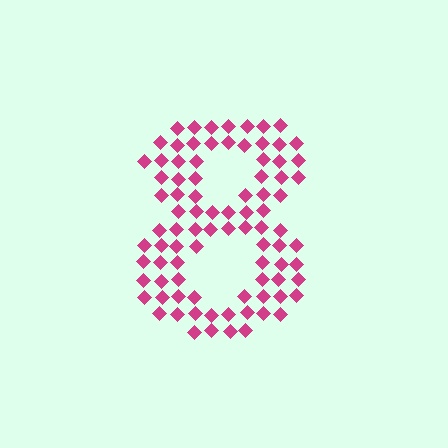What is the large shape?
The large shape is the digit 8.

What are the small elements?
The small elements are diamonds.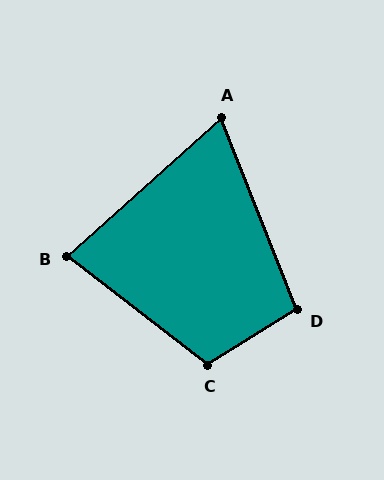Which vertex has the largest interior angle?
C, at approximately 111 degrees.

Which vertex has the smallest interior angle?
A, at approximately 69 degrees.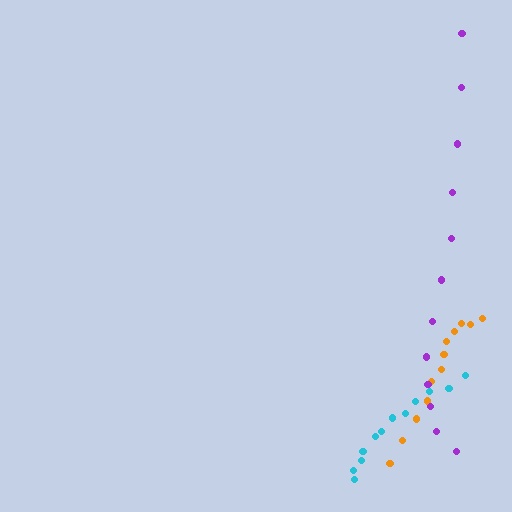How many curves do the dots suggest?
There are 3 distinct paths.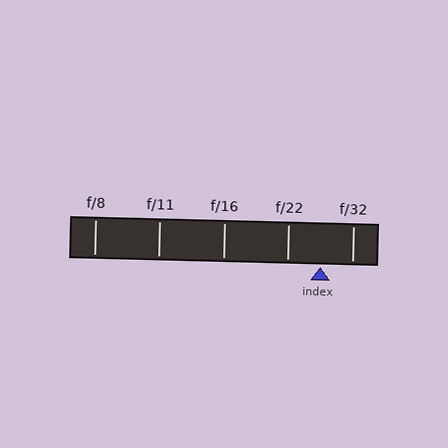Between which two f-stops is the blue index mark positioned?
The index mark is between f/22 and f/32.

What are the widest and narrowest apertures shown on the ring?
The widest aperture shown is f/8 and the narrowest is f/32.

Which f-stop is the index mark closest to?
The index mark is closest to f/32.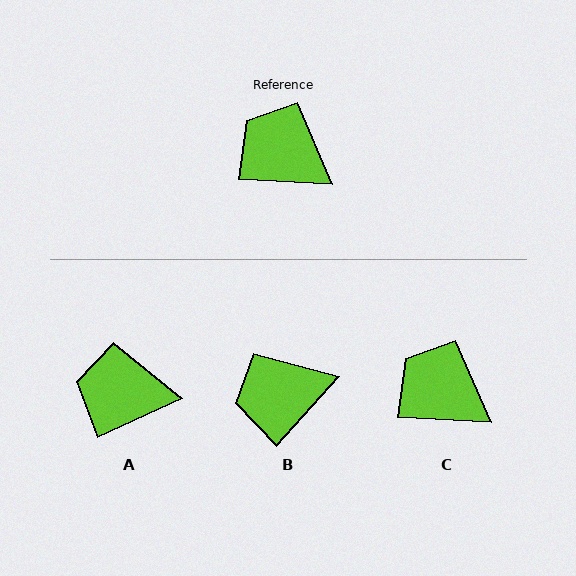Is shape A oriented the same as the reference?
No, it is off by about 28 degrees.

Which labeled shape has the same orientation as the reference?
C.